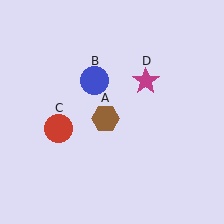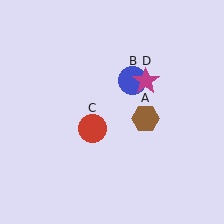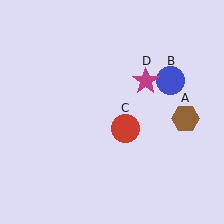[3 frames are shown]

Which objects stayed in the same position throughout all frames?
Magenta star (object D) remained stationary.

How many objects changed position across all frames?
3 objects changed position: brown hexagon (object A), blue circle (object B), red circle (object C).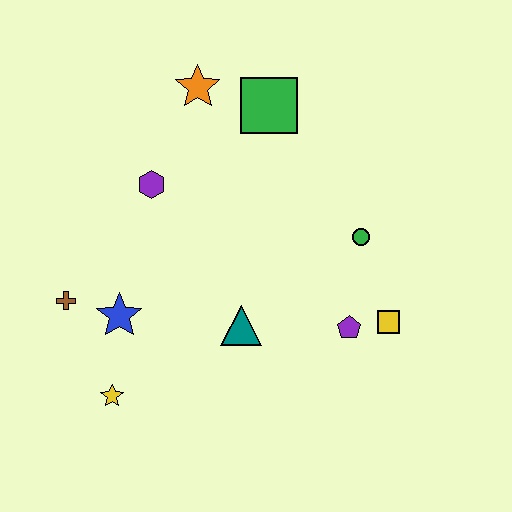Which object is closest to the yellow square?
The purple pentagon is closest to the yellow square.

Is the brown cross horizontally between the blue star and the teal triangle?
No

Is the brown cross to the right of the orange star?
No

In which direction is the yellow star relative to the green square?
The yellow star is below the green square.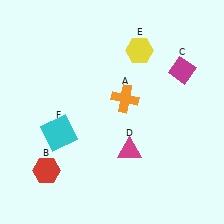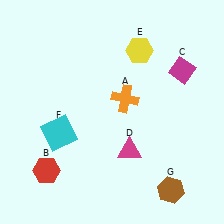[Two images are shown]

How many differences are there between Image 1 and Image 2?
There is 1 difference between the two images.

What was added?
A brown hexagon (G) was added in Image 2.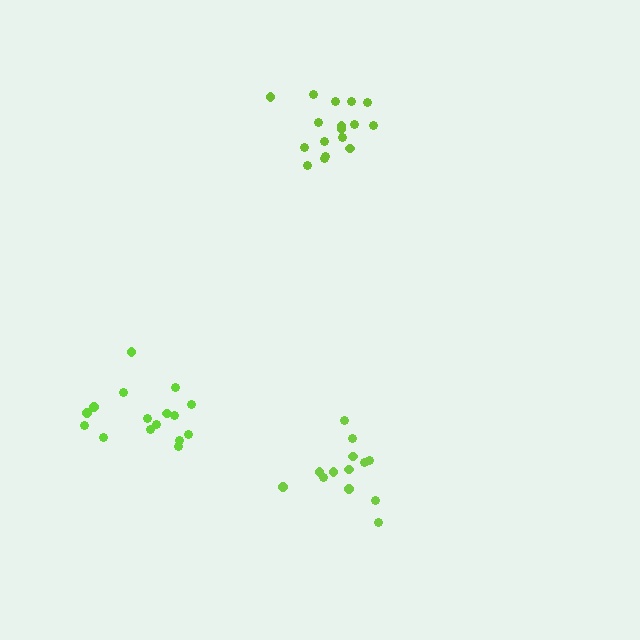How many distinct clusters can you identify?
There are 3 distinct clusters.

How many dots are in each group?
Group 1: 13 dots, Group 2: 17 dots, Group 3: 16 dots (46 total).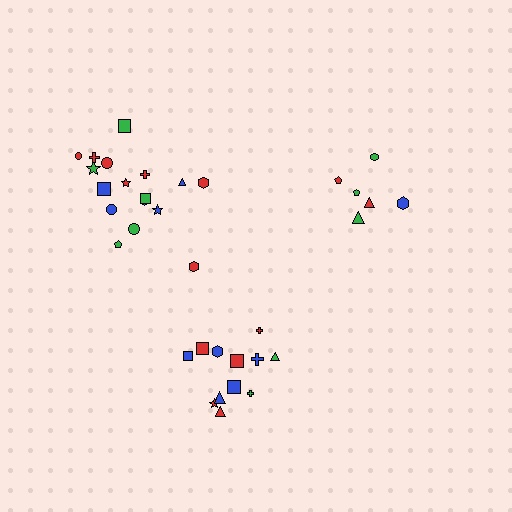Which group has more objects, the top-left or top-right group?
The top-left group.